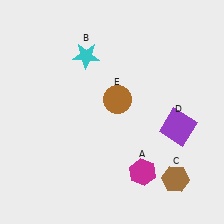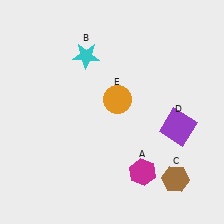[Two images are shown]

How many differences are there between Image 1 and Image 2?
There is 1 difference between the two images.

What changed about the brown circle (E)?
In Image 1, E is brown. In Image 2, it changed to orange.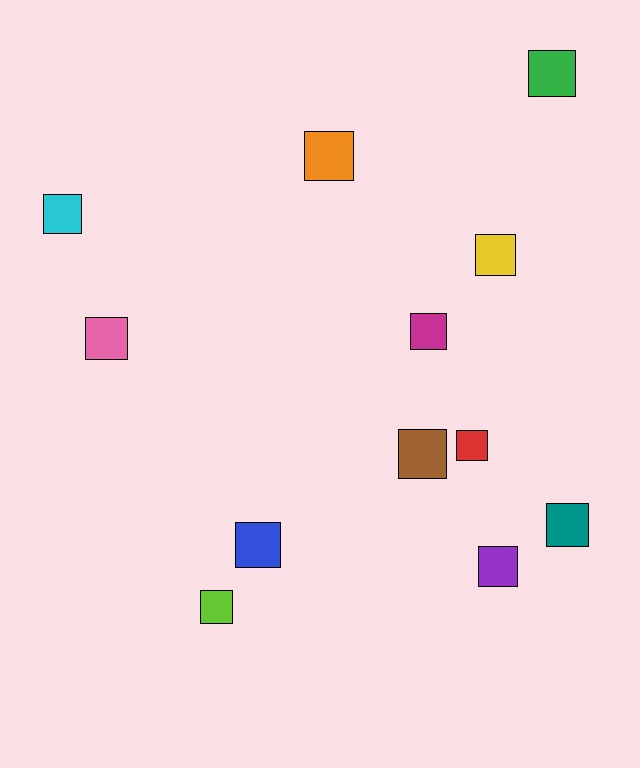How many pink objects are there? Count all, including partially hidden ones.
There is 1 pink object.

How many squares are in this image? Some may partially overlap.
There are 12 squares.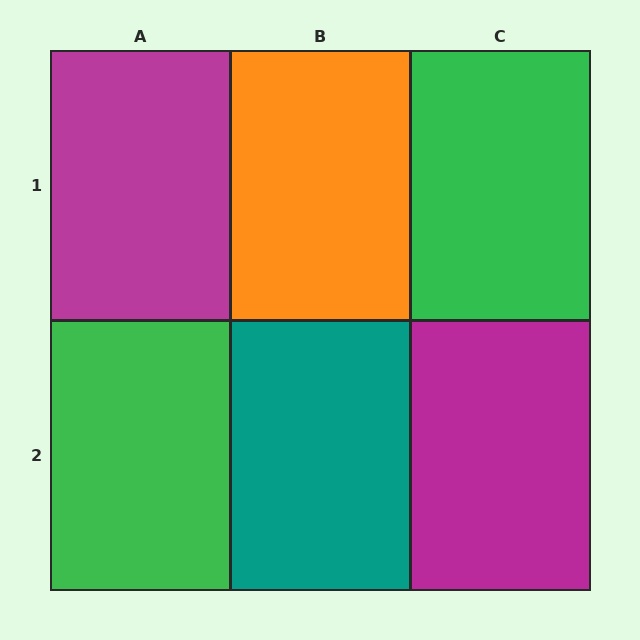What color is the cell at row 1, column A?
Magenta.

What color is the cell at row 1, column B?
Orange.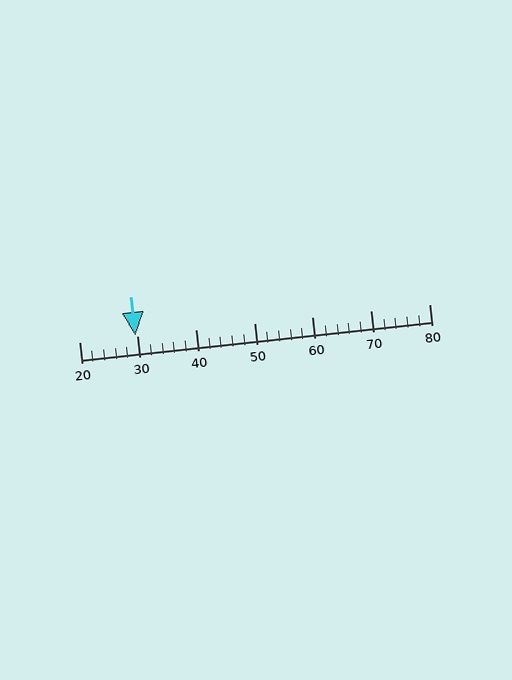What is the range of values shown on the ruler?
The ruler shows values from 20 to 80.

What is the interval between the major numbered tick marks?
The major tick marks are spaced 10 units apart.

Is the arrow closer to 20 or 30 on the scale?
The arrow is closer to 30.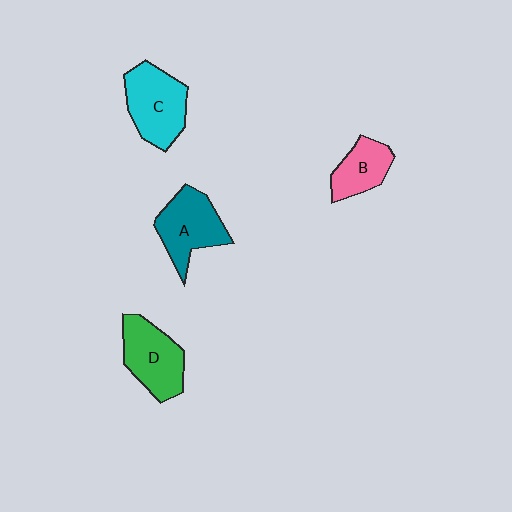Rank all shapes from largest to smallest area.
From largest to smallest: C (cyan), A (teal), D (green), B (pink).